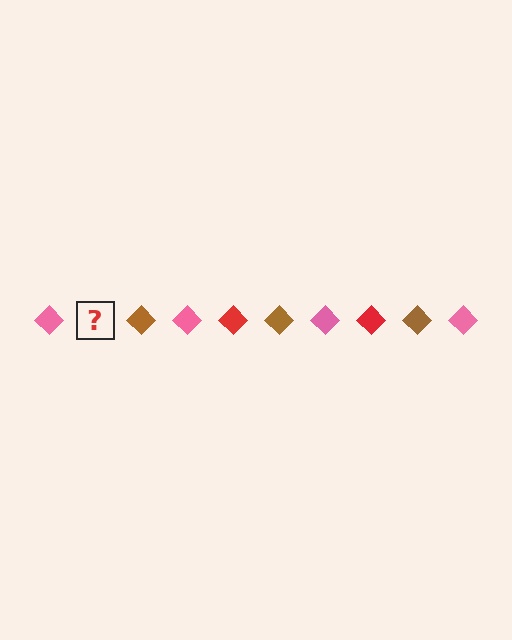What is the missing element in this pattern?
The missing element is a red diamond.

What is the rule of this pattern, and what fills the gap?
The rule is that the pattern cycles through pink, red, brown diamonds. The gap should be filled with a red diamond.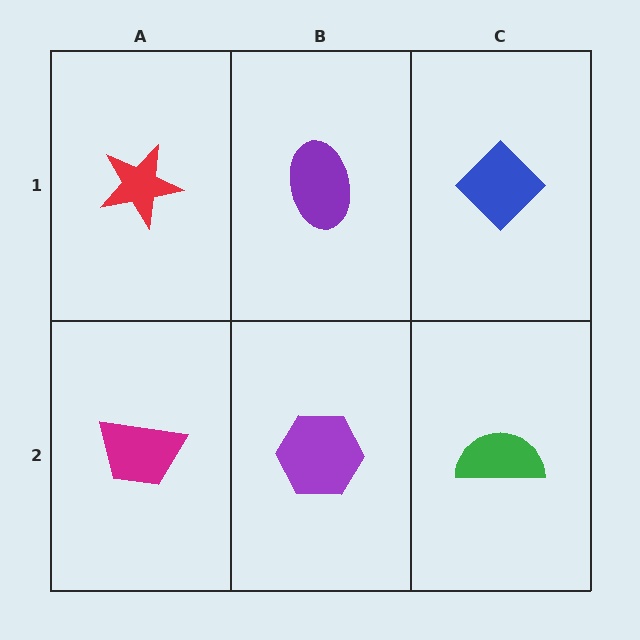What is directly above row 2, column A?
A red star.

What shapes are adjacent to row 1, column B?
A purple hexagon (row 2, column B), a red star (row 1, column A), a blue diamond (row 1, column C).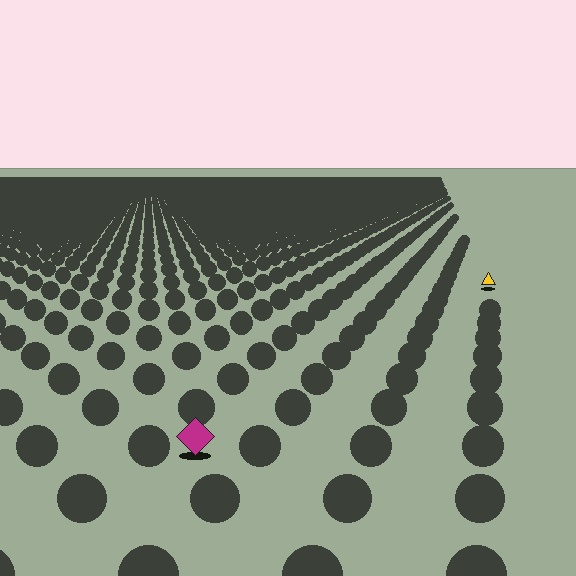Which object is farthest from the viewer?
The yellow triangle is farthest from the viewer. It appears smaller and the ground texture around it is denser.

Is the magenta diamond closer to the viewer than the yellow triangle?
Yes. The magenta diamond is closer — you can tell from the texture gradient: the ground texture is coarser near it.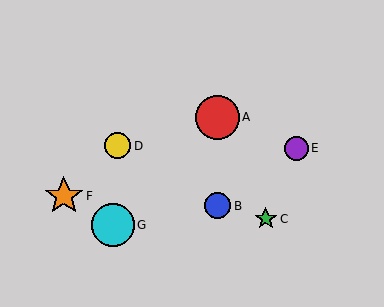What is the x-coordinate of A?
Object A is at x≈217.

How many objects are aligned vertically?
2 objects (A, B) are aligned vertically.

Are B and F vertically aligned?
No, B is at x≈217 and F is at x≈64.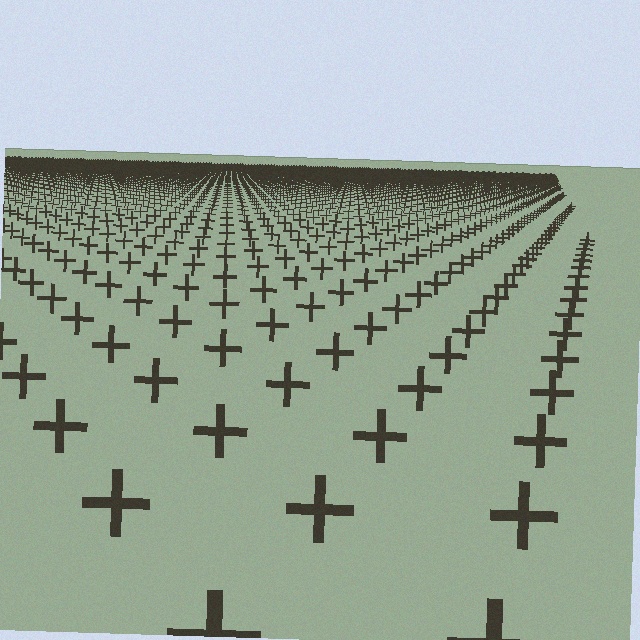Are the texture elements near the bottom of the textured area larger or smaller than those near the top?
Larger. Near the bottom, elements are closer to the viewer and appear at a bigger on-screen size.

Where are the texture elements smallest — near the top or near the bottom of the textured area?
Near the top.